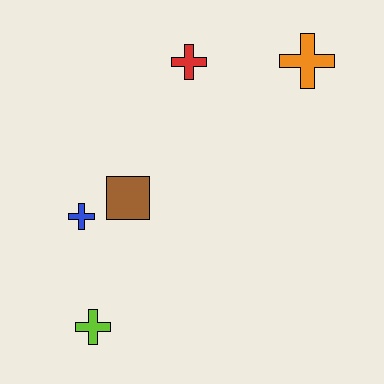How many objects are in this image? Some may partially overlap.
There are 5 objects.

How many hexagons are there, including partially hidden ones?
There are no hexagons.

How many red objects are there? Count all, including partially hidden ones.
There is 1 red object.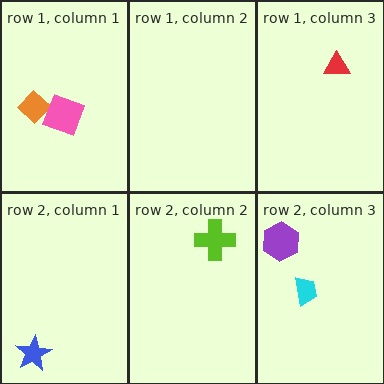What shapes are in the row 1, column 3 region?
The red triangle.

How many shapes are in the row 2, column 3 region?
2.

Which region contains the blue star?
The row 2, column 1 region.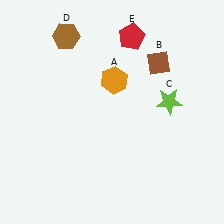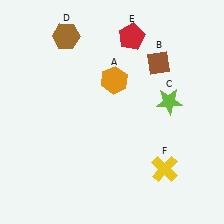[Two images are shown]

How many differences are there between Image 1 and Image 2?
There is 1 difference between the two images.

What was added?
A yellow cross (F) was added in Image 2.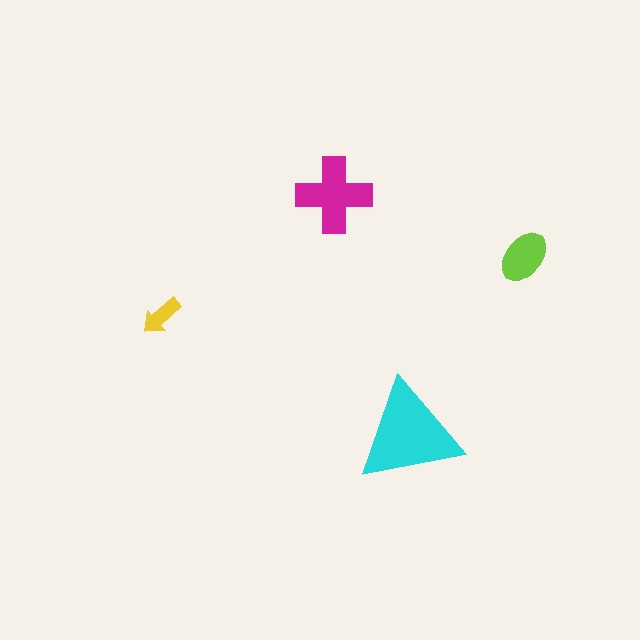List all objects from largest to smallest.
The cyan triangle, the magenta cross, the lime ellipse, the yellow arrow.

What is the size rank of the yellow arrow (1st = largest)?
4th.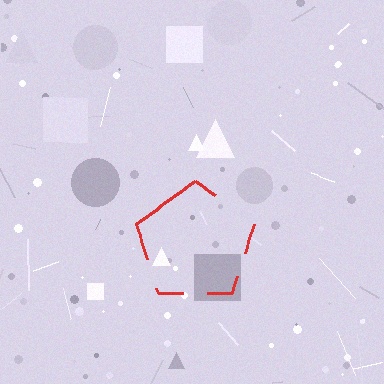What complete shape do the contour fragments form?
The contour fragments form a pentagon.